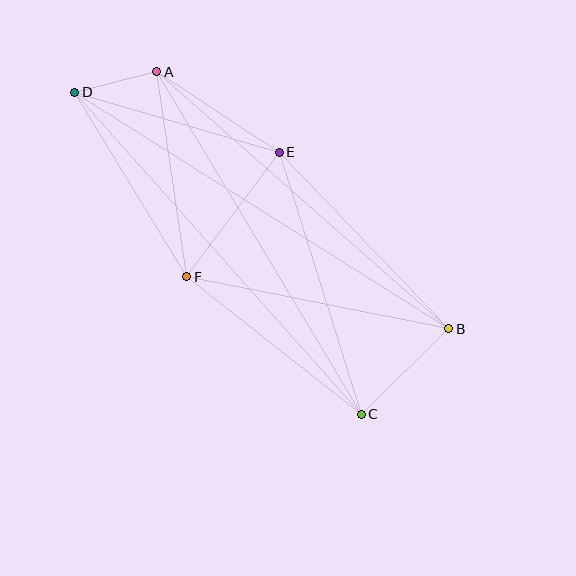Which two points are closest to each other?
Points A and D are closest to each other.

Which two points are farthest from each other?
Points B and D are farthest from each other.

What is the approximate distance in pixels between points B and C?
The distance between B and C is approximately 123 pixels.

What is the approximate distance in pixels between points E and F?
The distance between E and F is approximately 155 pixels.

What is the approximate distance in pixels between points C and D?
The distance between C and D is approximately 431 pixels.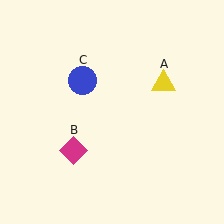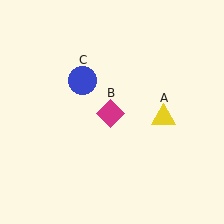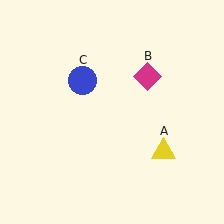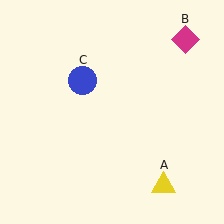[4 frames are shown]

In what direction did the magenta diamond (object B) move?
The magenta diamond (object B) moved up and to the right.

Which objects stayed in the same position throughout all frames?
Blue circle (object C) remained stationary.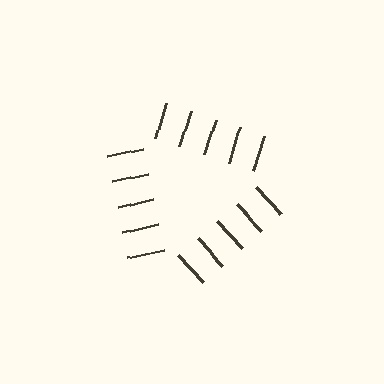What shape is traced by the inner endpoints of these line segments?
An illusory triangle — the line segments terminate on its edges but no continuous stroke is drawn.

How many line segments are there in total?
15 — 5 along each of the 3 edges.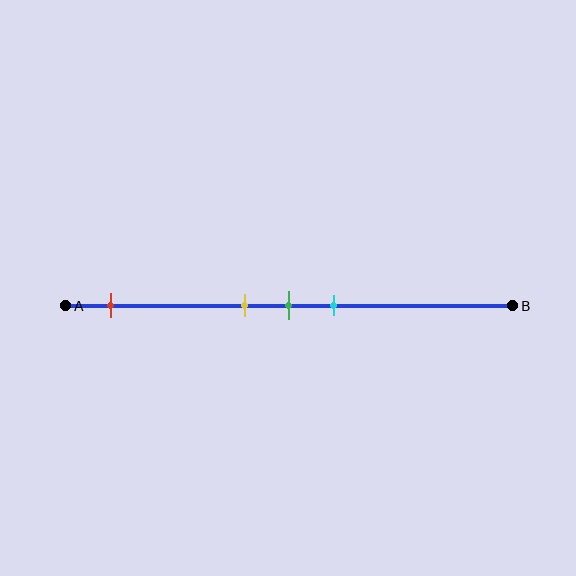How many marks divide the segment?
There are 4 marks dividing the segment.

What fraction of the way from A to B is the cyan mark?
The cyan mark is approximately 60% (0.6) of the way from A to B.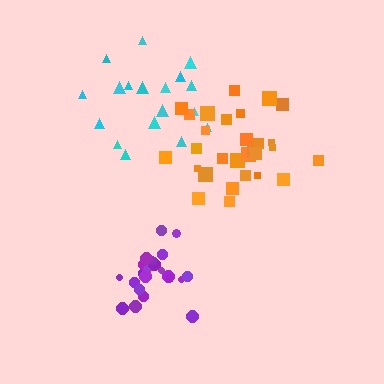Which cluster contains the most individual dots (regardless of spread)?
Orange (29).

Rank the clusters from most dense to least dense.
purple, orange, cyan.